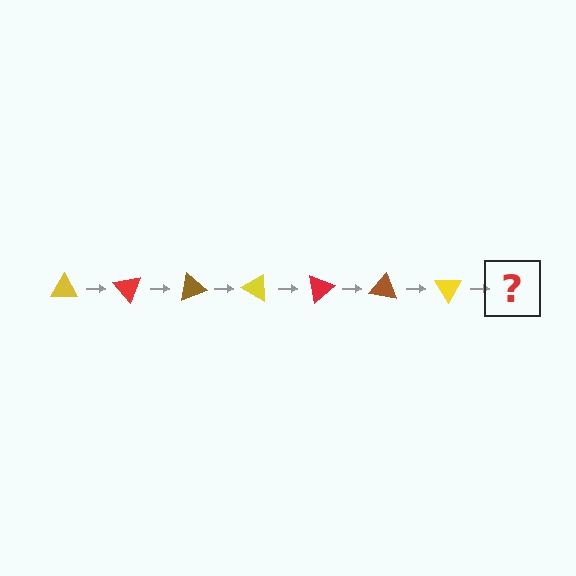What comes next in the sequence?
The next element should be a red triangle, rotated 350 degrees from the start.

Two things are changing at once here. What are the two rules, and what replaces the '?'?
The two rules are that it rotates 50 degrees each step and the color cycles through yellow, red, and brown. The '?' should be a red triangle, rotated 350 degrees from the start.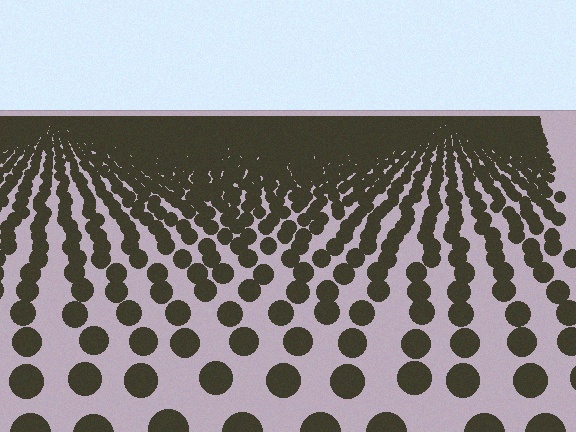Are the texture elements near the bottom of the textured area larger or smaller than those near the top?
Larger. Near the bottom, elements are closer to the viewer and appear at a bigger on-screen size.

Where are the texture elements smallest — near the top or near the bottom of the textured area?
Near the top.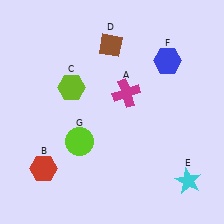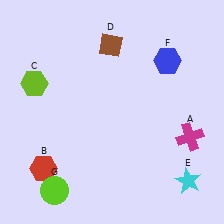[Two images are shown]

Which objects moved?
The objects that moved are: the magenta cross (A), the lime hexagon (C), the lime circle (G).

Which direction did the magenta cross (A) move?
The magenta cross (A) moved right.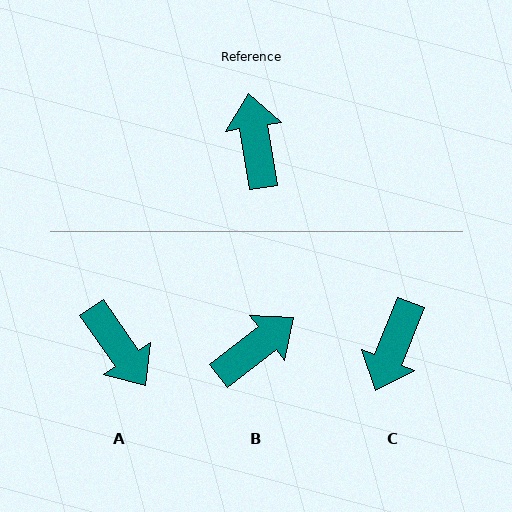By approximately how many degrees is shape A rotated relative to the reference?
Approximately 154 degrees clockwise.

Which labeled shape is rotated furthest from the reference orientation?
A, about 154 degrees away.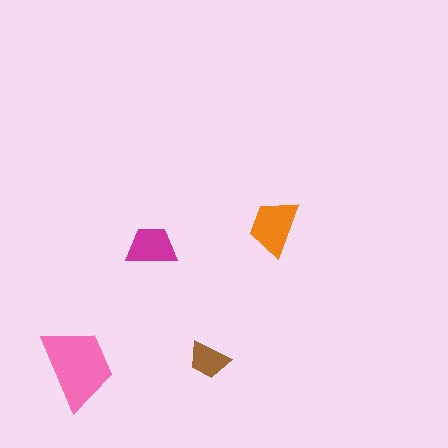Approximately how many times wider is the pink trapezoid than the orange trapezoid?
About 1.5 times wider.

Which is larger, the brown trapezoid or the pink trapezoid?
The pink one.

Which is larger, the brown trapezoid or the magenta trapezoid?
The magenta one.